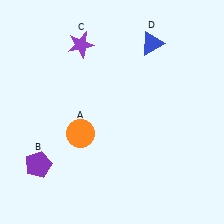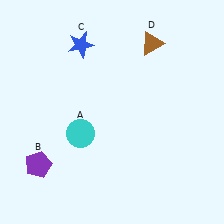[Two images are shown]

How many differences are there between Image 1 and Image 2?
There are 3 differences between the two images.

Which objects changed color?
A changed from orange to cyan. C changed from purple to blue. D changed from blue to brown.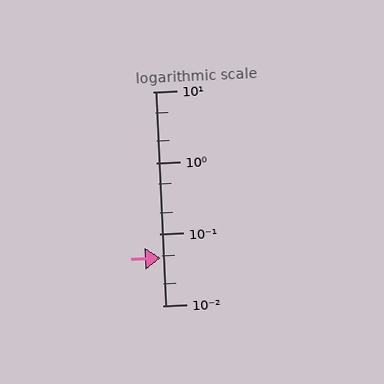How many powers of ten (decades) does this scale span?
The scale spans 3 decades, from 0.01 to 10.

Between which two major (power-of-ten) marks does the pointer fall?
The pointer is between 0.01 and 0.1.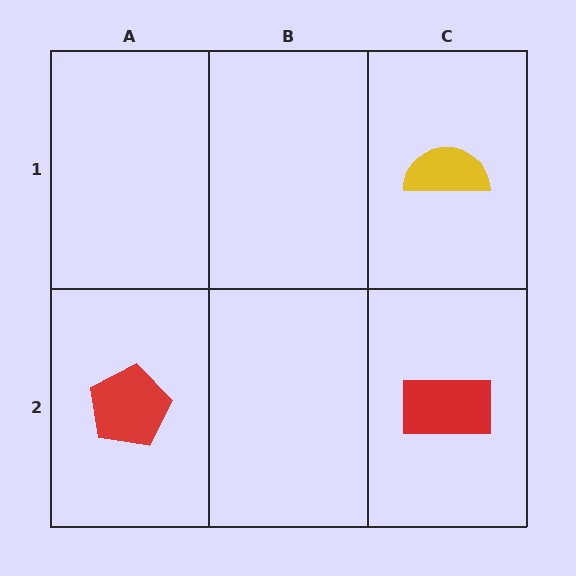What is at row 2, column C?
A red rectangle.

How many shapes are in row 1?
1 shape.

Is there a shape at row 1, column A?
No, that cell is empty.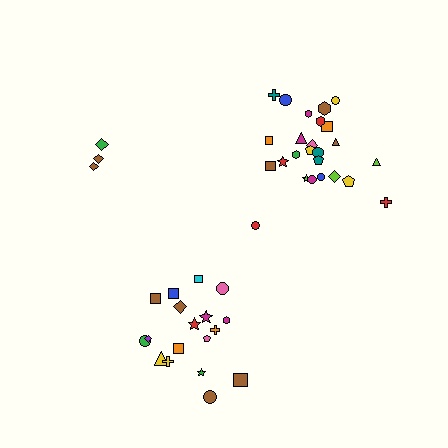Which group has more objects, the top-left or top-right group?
The top-right group.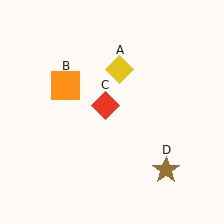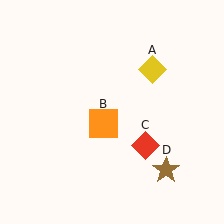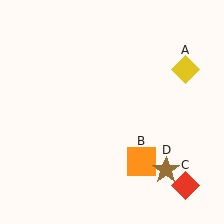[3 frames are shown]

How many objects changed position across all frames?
3 objects changed position: yellow diamond (object A), orange square (object B), red diamond (object C).